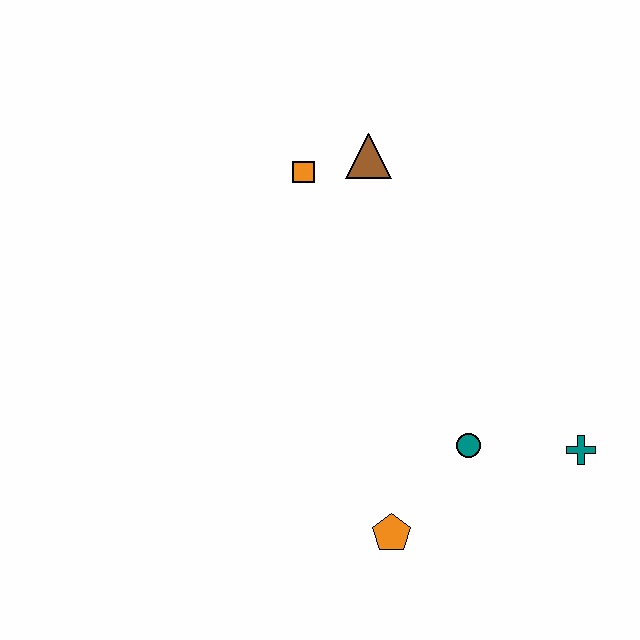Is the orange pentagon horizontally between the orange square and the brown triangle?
No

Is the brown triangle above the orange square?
Yes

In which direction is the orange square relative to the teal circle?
The orange square is above the teal circle.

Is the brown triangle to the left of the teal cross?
Yes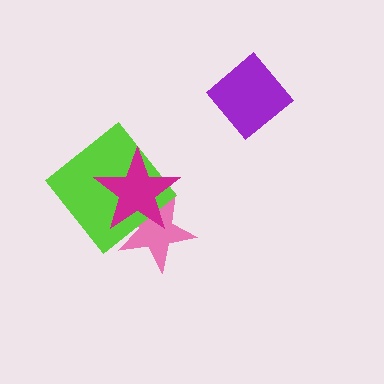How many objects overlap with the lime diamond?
2 objects overlap with the lime diamond.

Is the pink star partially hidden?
Yes, it is partially covered by another shape.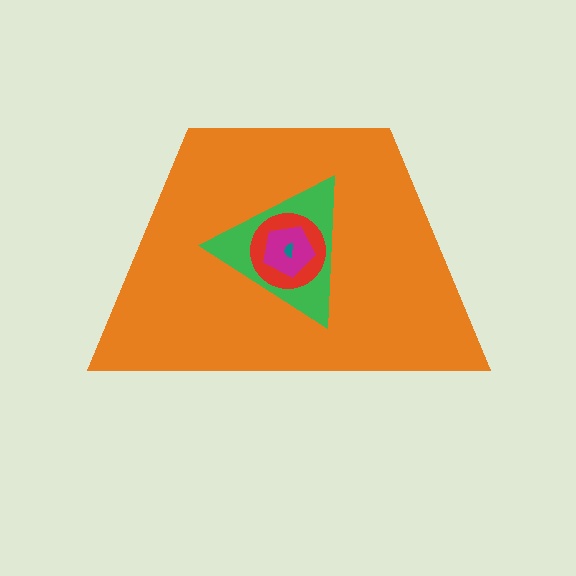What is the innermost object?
The teal semicircle.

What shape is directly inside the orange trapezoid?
The green triangle.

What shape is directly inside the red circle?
The magenta pentagon.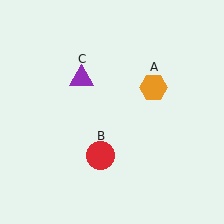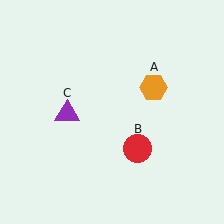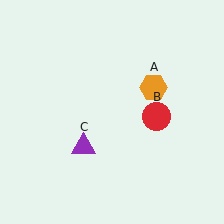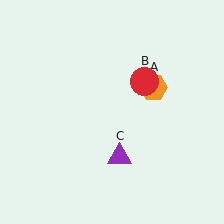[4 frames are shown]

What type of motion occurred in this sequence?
The red circle (object B), purple triangle (object C) rotated counterclockwise around the center of the scene.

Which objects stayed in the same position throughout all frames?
Orange hexagon (object A) remained stationary.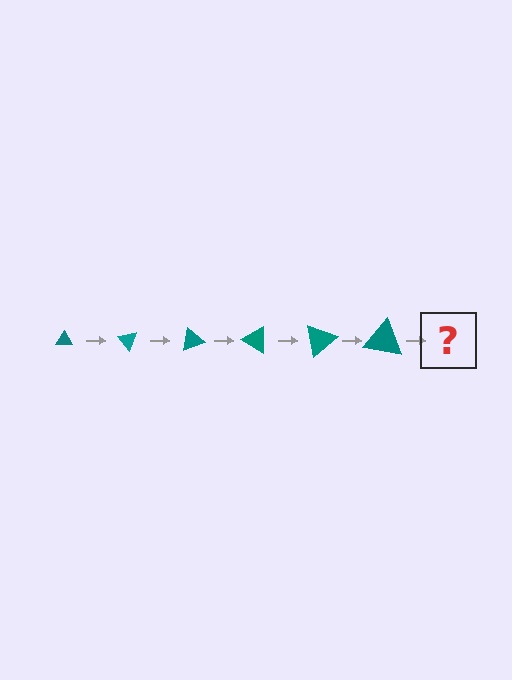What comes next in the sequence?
The next element should be a triangle, larger than the previous one and rotated 300 degrees from the start.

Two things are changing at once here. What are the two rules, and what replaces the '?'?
The two rules are that the triangle grows larger each step and it rotates 50 degrees each step. The '?' should be a triangle, larger than the previous one and rotated 300 degrees from the start.